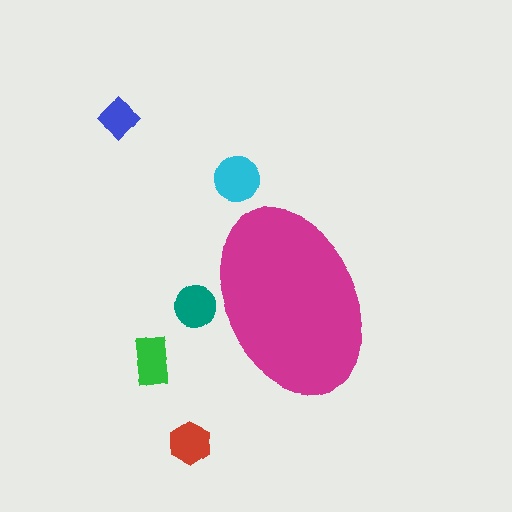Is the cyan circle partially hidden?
No, the cyan circle is fully visible.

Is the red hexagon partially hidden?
No, the red hexagon is fully visible.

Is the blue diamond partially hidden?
No, the blue diamond is fully visible.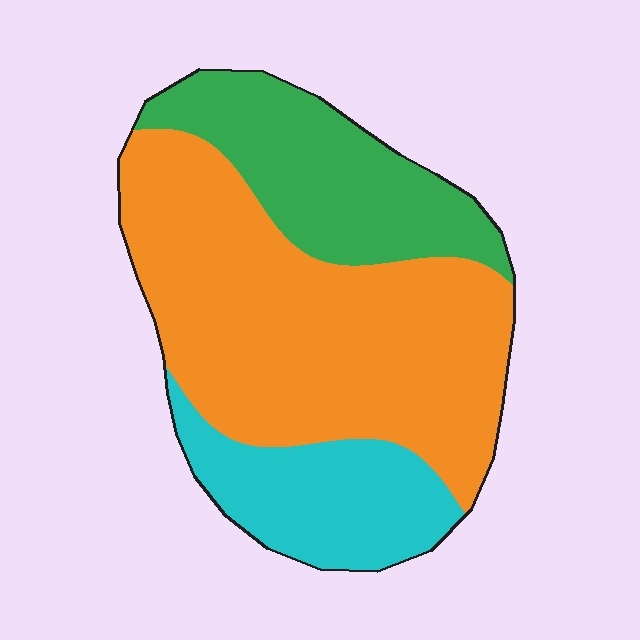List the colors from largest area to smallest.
From largest to smallest: orange, green, cyan.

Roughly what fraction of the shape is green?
Green takes up about one quarter (1/4) of the shape.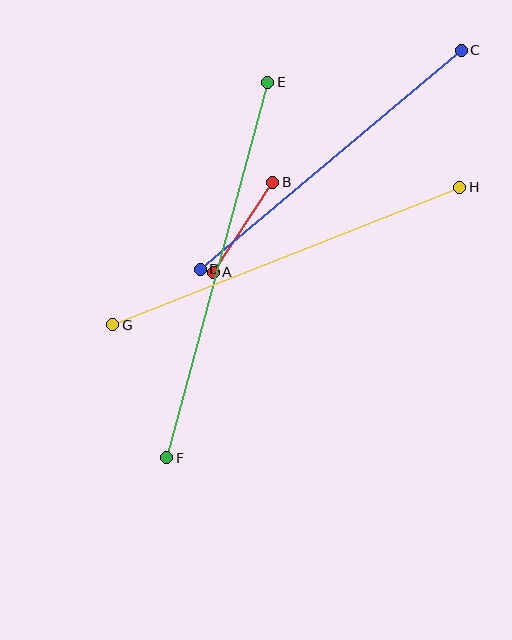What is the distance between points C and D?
The distance is approximately 341 pixels.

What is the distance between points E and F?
The distance is approximately 389 pixels.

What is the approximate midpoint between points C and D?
The midpoint is at approximately (331, 160) pixels.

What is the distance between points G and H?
The distance is approximately 373 pixels.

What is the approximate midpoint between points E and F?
The midpoint is at approximately (217, 270) pixels.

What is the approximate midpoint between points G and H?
The midpoint is at approximately (286, 256) pixels.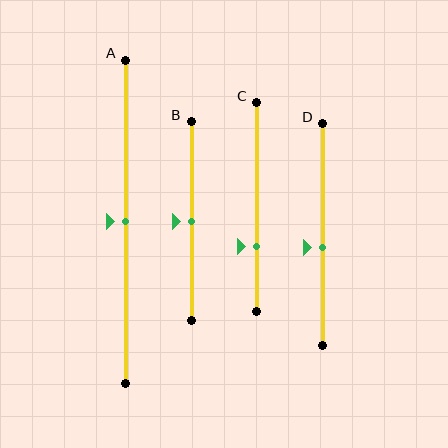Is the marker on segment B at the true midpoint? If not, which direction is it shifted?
Yes, the marker on segment B is at the true midpoint.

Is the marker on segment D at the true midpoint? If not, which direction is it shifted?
No, the marker on segment D is shifted downward by about 6% of the segment length.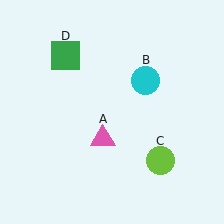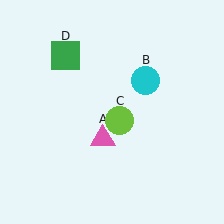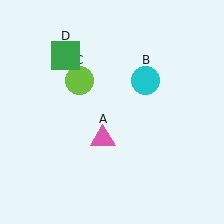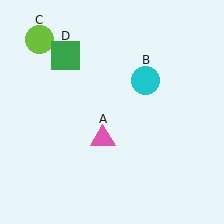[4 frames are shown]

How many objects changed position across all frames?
1 object changed position: lime circle (object C).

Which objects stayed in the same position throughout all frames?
Pink triangle (object A) and cyan circle (object B) and green square (object D) remained stationary.